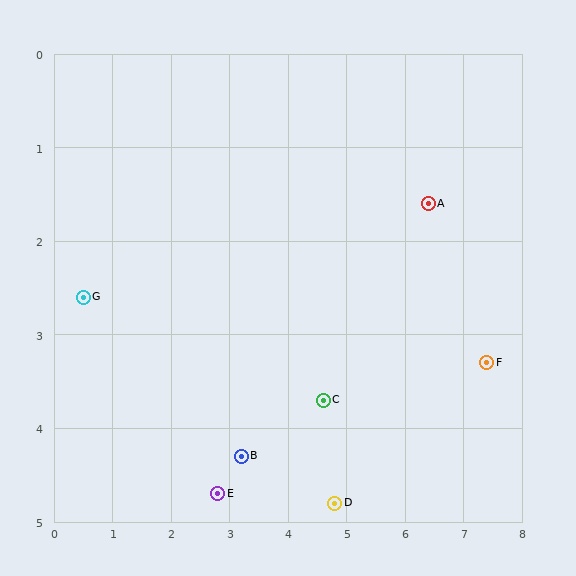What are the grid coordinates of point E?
Point E is at approximately (2.8, 4.7).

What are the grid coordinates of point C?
Point C is at approximately (4.6, 3.7).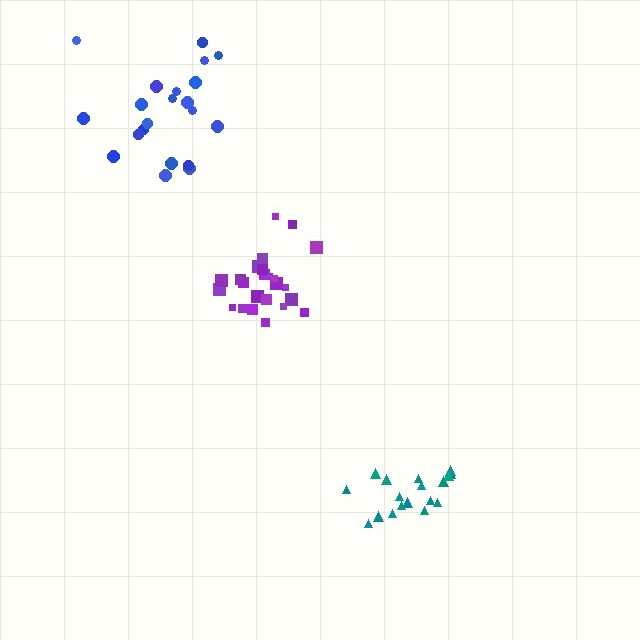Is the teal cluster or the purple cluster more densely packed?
Purple.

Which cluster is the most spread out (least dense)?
Blue.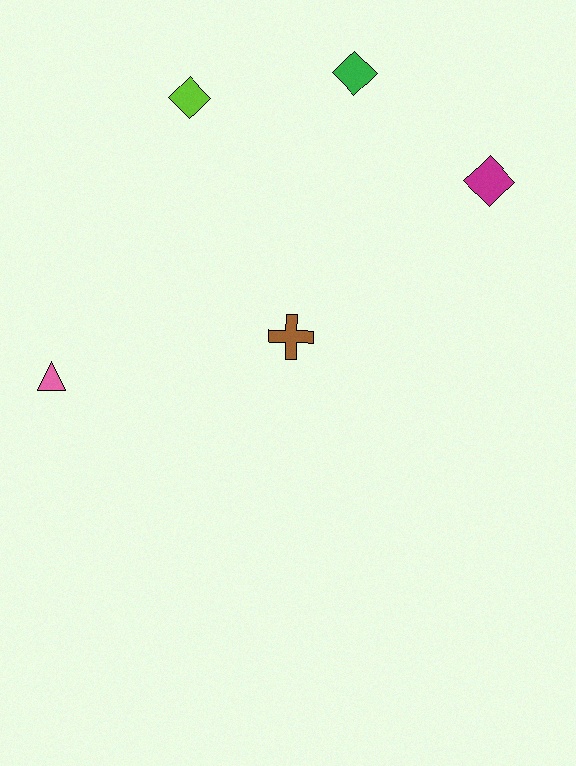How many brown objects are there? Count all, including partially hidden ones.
There is 1 brown object.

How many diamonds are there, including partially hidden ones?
There are 3 diamonds.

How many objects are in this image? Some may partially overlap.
There are 5 objects.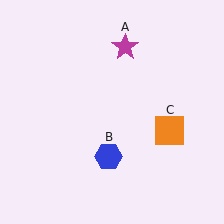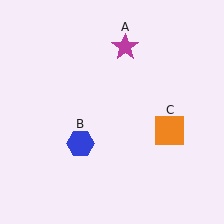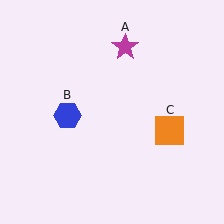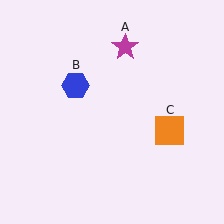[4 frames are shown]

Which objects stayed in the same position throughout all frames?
Magenta star (object A) and orange square (object C) remained stationary.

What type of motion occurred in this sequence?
The blue hexagon (object B) rotated clockwise around the center of the scene.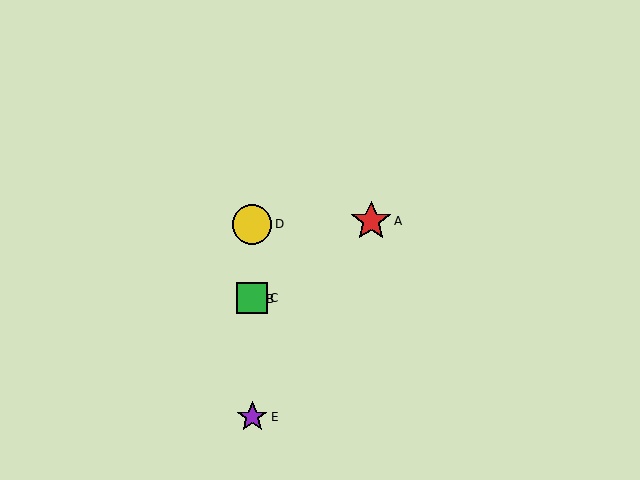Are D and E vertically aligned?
Yes, both are at x≈252.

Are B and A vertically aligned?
No, B is at x≈252 and A is at x≈371.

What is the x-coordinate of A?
Object A is at x≈371.